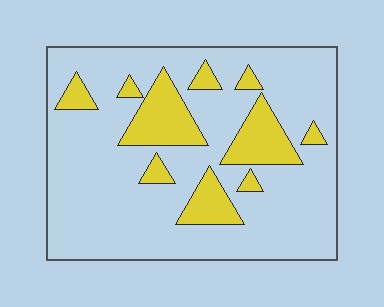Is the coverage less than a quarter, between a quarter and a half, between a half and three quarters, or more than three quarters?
Less than a quarter.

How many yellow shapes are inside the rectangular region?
10.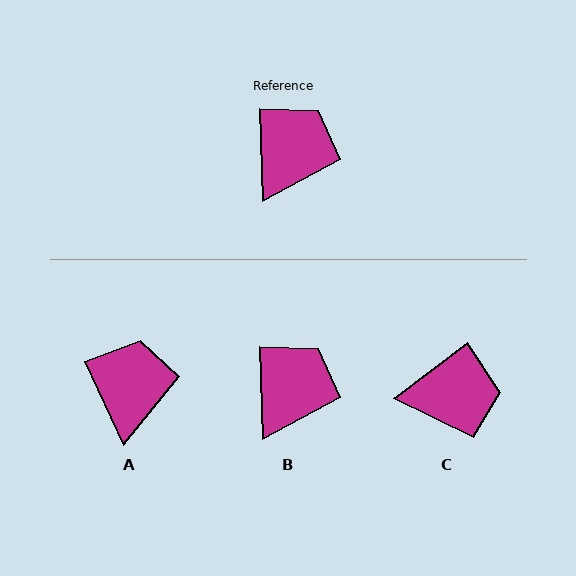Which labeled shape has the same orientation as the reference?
B.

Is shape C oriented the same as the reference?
No, it is off by about 55 degrees.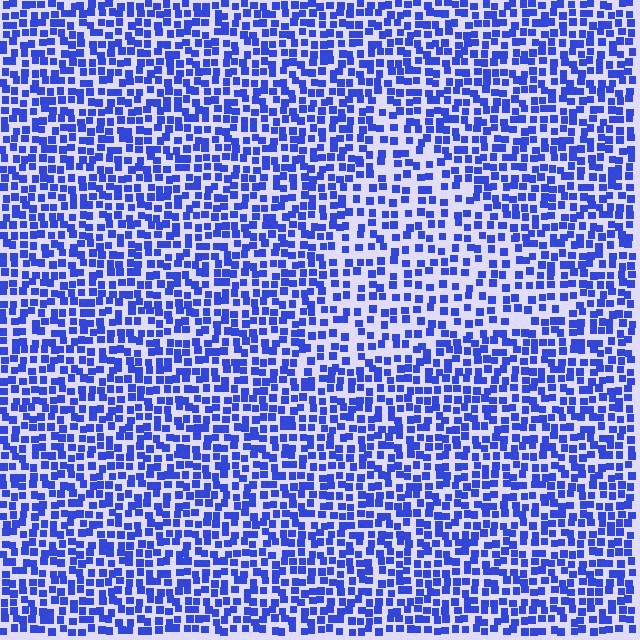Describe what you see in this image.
The image contains small blue elements arranged at two different densities. A triangle-shaped region is visible where the elements are less densely packed than the surrounding area.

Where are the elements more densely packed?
The elements are more densely packed outside the triangle boundary.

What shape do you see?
I see a triangle.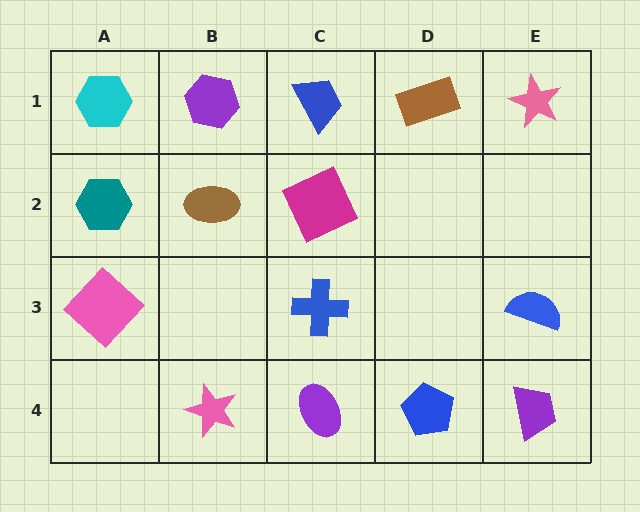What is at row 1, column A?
A cyan hexagon.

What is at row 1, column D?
A brown rectangle.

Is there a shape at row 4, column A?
No, that cell is empty.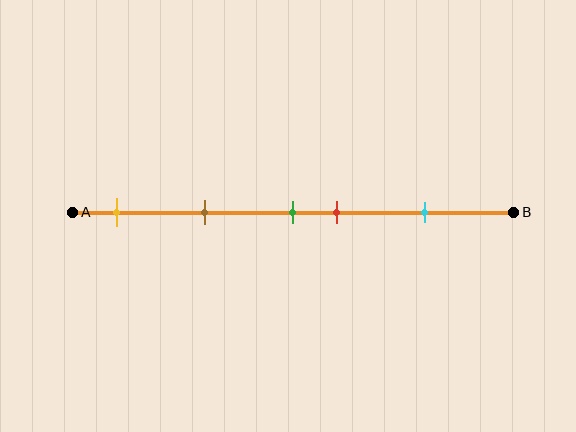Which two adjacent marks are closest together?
The green and red marks are the closest adjacent pair.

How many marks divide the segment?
There are 5 marks dividing the segment.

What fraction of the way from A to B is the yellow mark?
The yellow mark is approximately 10% (0.1) of the way from A to B.